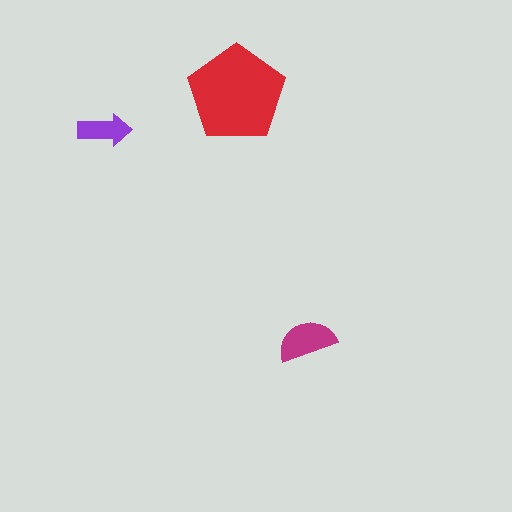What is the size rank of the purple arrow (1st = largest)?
3rd.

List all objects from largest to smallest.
The red pentagon, the magenta semicircle, the purple arrow.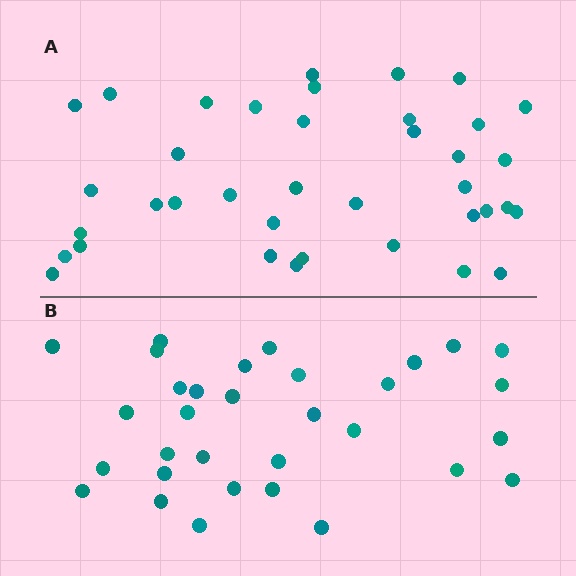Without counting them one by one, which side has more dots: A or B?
Region A (the top region) has more dots.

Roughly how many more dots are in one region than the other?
Region A has about 6 more dots than region B.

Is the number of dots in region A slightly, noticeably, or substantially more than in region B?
Region A has only slightly more — the two regions are fairly close. The ratio is roughly 1.2 to 1.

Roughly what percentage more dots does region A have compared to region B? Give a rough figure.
About 20% more.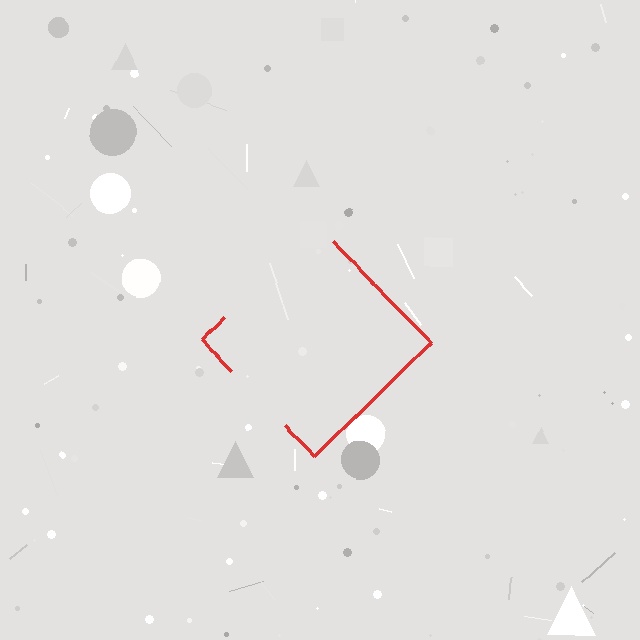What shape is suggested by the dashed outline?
The dashed outline suggests a diamond.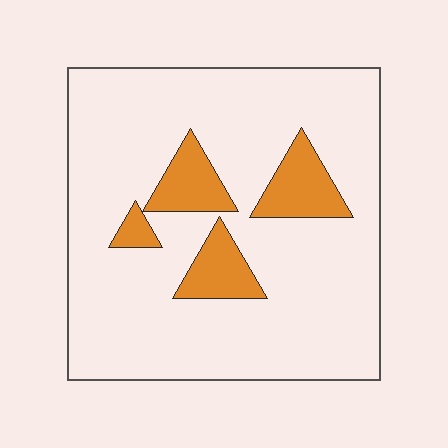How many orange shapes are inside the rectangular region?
4.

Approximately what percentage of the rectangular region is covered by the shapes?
Approximately 15%.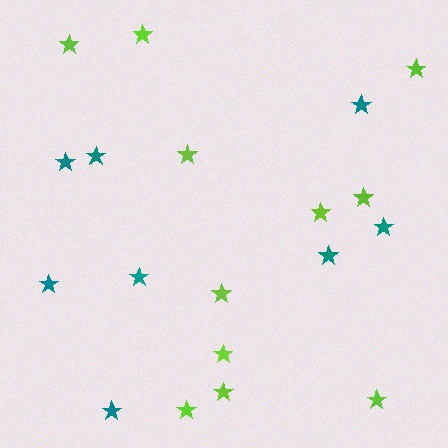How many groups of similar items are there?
There are 2 groups: one group of lime stars (11) and one group of teal stars (8).